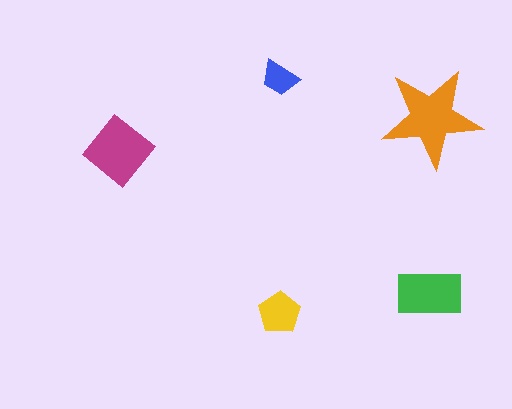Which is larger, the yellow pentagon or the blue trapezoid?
The yellow pentagon.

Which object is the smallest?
The blue trapezoid.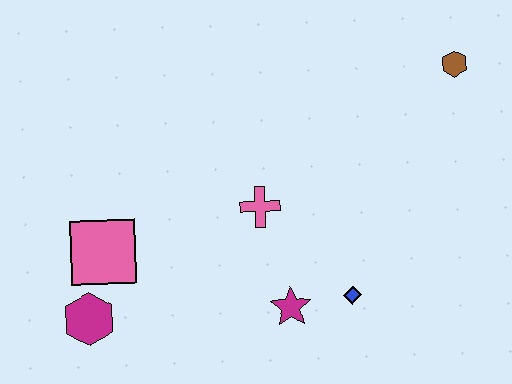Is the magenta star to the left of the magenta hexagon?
No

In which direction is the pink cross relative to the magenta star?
The pink cross is above the magenta star.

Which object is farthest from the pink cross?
The brown hexagon is farthest from the pink cross.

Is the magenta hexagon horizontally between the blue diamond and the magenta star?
No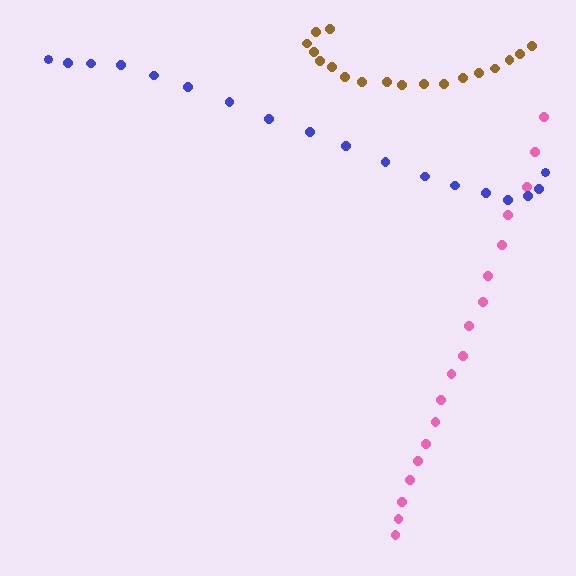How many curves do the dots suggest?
There are 3 distinct paths.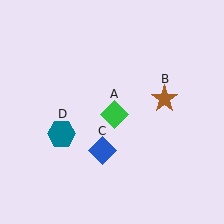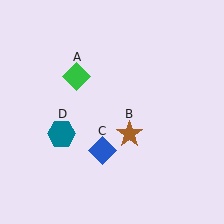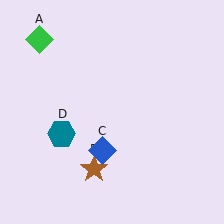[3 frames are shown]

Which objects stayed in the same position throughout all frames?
Blue diamond (object C) and teal hexagon (object D) remained stationary.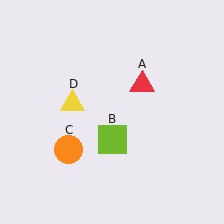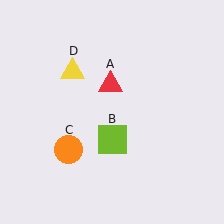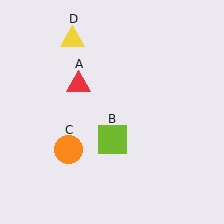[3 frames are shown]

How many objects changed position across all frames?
2 objects changed position: red triangle (object A), yellow triangle (object D).